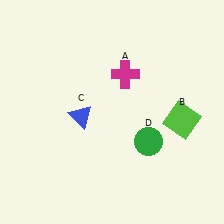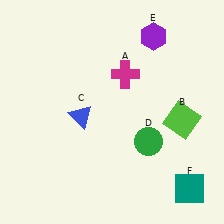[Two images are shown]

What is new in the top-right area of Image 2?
A purple hexagon (E) was added in the top-right area of Image 2.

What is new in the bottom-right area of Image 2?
A teal square (F) was added in the bottom-right area of Image 2.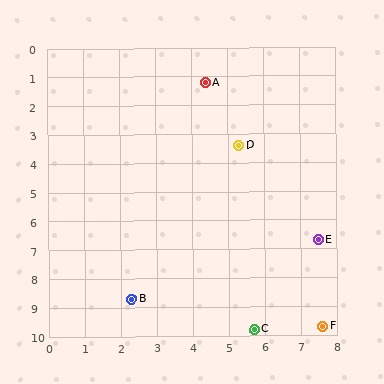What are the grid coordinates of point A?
Point A is at approximately (4.4, 1.2).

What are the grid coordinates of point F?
Point F is at approximately (7.6, 9.7).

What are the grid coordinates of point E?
Point E is at approximately (7.5, 6.7).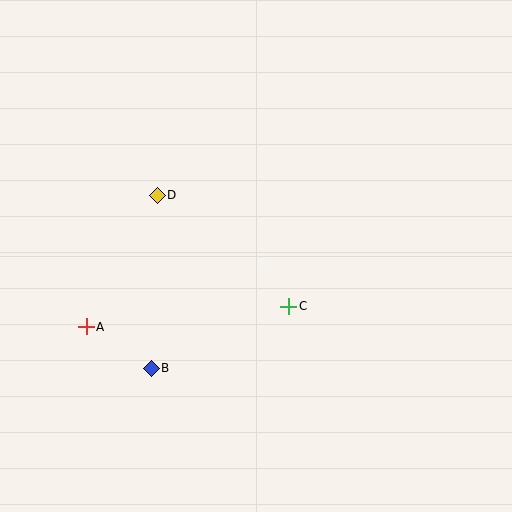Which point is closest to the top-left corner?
Point D is closest to the top-left corner.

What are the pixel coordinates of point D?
Point D is at (157, 195).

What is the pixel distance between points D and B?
The distance between D and B is 173 pixels.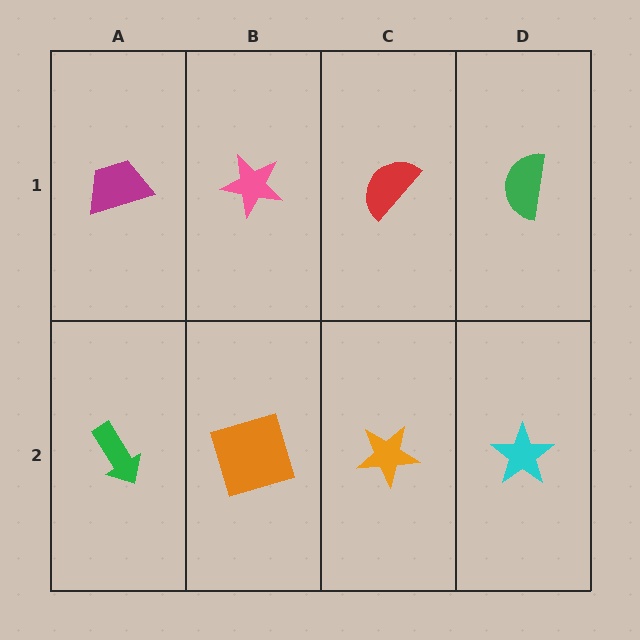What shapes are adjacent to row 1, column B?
An orange square (row 2, column B), a magenta trapezoid (row 1, column A), a red semicircle (row 1, column C).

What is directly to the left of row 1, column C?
A pink star.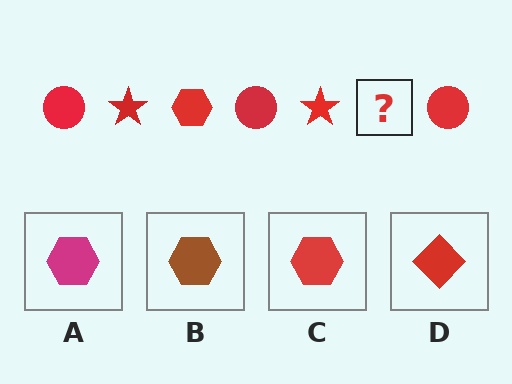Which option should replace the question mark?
Option C.